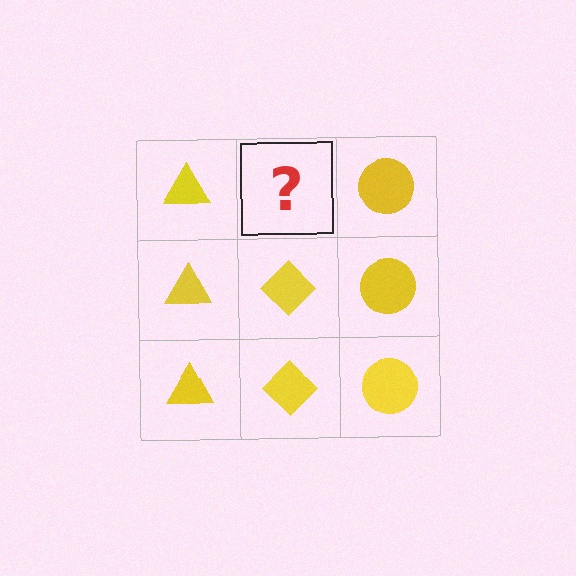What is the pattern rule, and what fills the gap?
The rule is that each column has a consistent shape. The gap should be filled with a yellow diamond.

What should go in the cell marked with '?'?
The missing cell should contain a yellow diamond.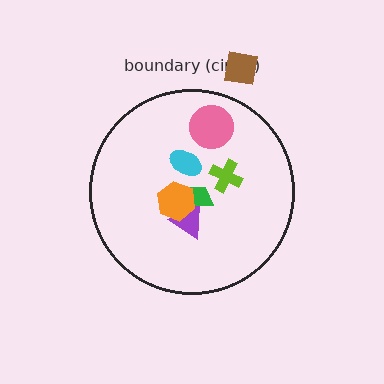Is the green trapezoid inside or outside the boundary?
Inside.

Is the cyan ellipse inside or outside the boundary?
Inside.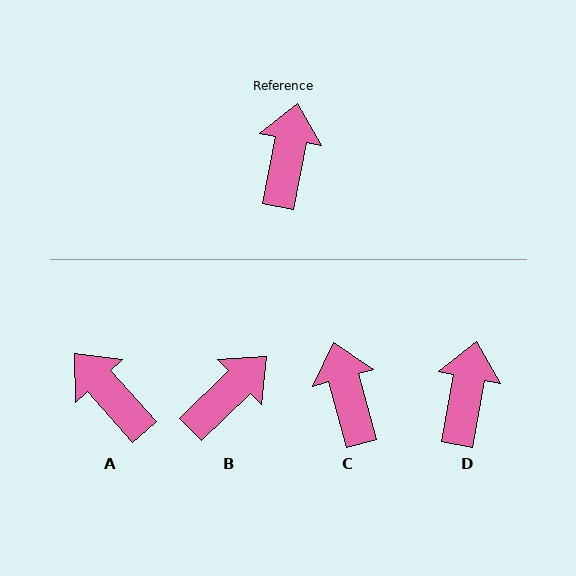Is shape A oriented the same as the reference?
No, it is off by about 53 degrees.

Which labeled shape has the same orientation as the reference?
D.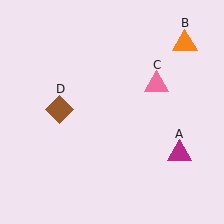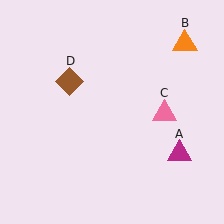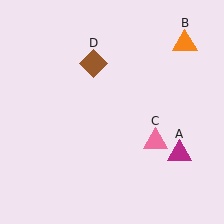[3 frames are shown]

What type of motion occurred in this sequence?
The pink triangle (object C), brown diamond (object D) rotated clockwise around the center of the scene.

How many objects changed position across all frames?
2 objects changed position: pink triangle (object C), brown diamond (object D).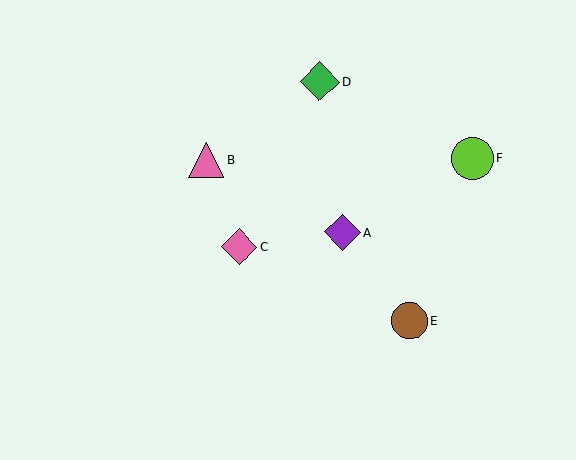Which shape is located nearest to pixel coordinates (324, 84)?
The green diamond (labeled D) at (320, 82) is nearest to that location.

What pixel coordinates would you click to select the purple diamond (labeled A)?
Click at (342, 232) to select the purple diamond A.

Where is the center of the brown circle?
The center of the brown circle is at (409, 321).